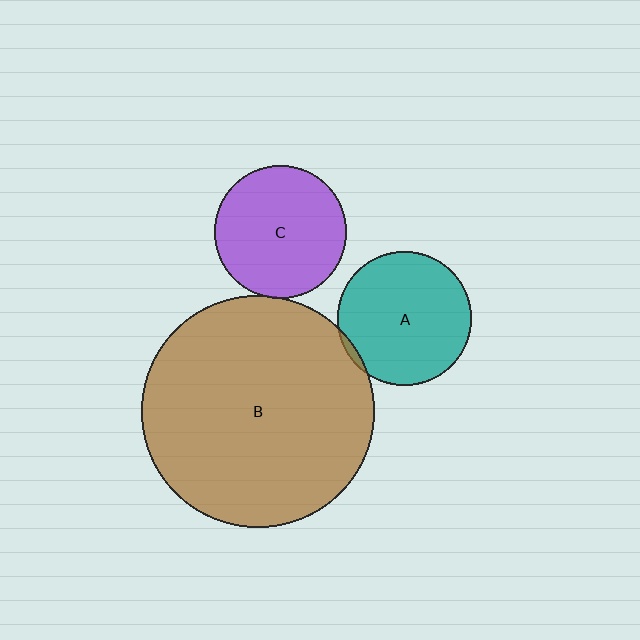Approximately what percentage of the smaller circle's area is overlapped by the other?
Approximately 5%.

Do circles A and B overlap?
Yes.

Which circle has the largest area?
Circle B (brown).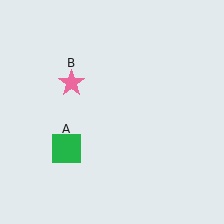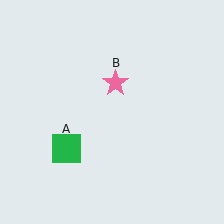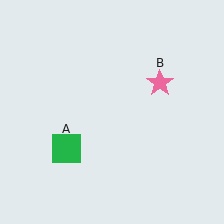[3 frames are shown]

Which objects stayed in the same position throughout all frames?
Green square (object A) remained stationary.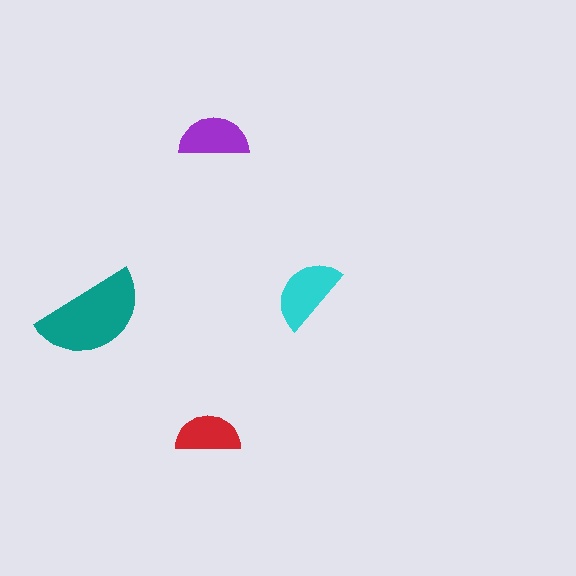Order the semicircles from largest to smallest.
the teal one, the cyan one, the purple one, the red one.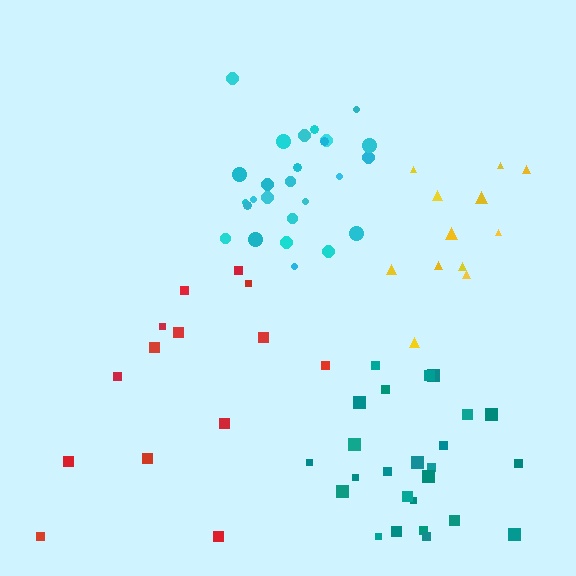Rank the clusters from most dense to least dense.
cyan, teal, yellow, red.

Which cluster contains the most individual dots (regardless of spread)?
Cyan (26).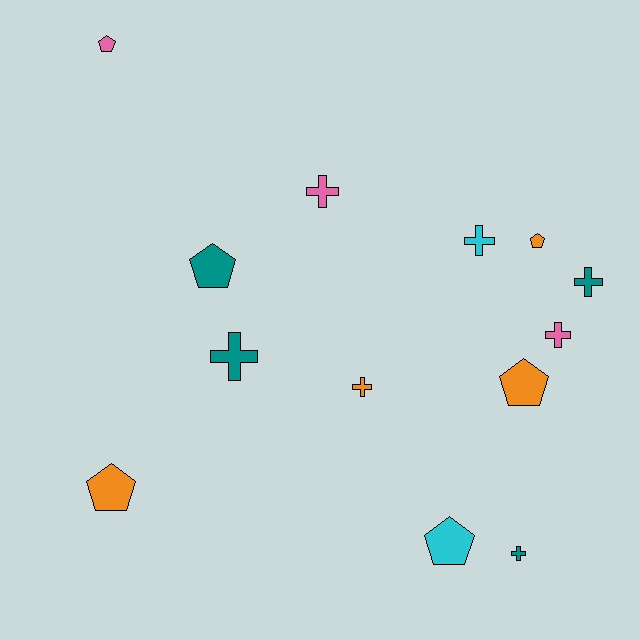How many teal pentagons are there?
There is 1 teal pentagon.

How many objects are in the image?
There are 13 objects.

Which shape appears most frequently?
Cross, with 7 objects.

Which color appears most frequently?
Teal, with 4 objects.